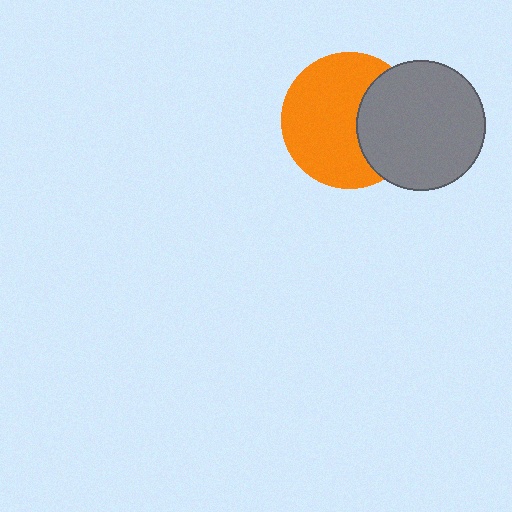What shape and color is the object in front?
The object in front is a gray circle.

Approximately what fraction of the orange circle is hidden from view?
Roughly 33% of the orange circle is hidden behind the gray circle.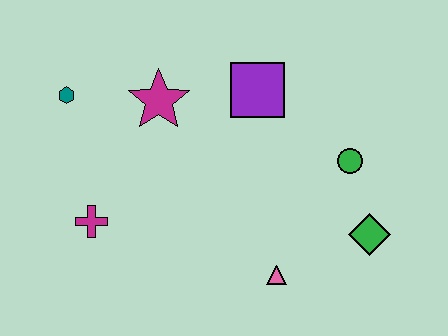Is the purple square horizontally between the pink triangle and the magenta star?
Yes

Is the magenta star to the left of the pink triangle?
Yes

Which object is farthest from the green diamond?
The teal hexagon is farthest from the green diamond.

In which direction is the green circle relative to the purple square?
The green circle is to the right of the purple square.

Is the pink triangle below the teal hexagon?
Yes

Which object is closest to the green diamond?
The green circle is closest to the green diamond.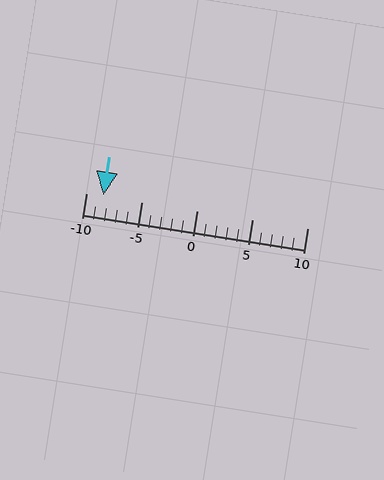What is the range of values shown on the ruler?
The ruler shows values from -10 to 10.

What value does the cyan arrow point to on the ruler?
The cyan arrow points to approximately -8.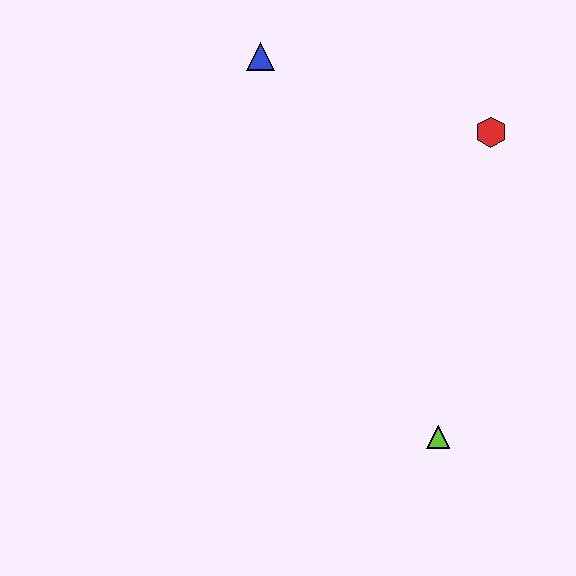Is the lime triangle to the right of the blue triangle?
Yes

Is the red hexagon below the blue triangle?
Yes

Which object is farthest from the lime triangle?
The blue triangle is farthest from the lime triangle.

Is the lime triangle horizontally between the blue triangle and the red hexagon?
Yes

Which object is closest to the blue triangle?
The red hexagon is closest to the blue triangle.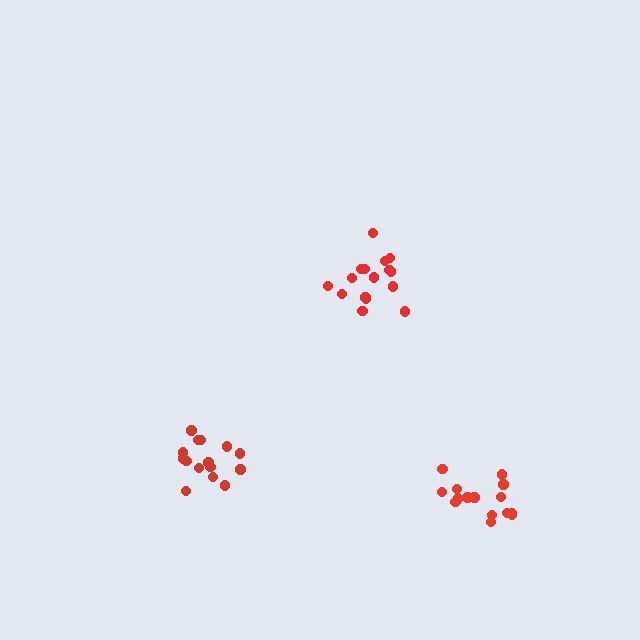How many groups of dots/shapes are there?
There are 3 groups.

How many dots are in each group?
Group 1: 15 dots, Group 2: 15 dots, Group 3: 16 dots (46 total).